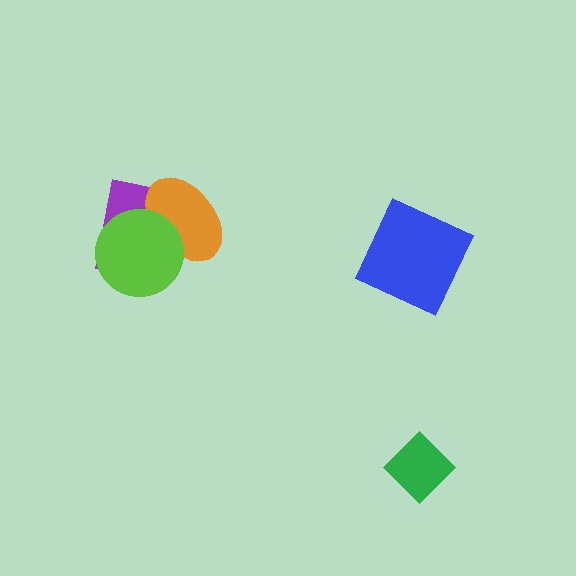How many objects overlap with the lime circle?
2 objects overlap with the lime circle.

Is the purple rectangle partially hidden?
Yes, it is partially covered by another shape.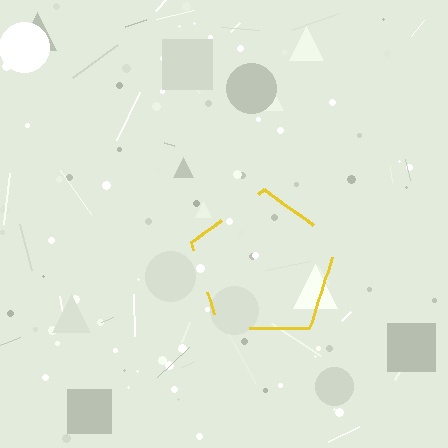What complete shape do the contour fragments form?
The contour fragments form a pentagon.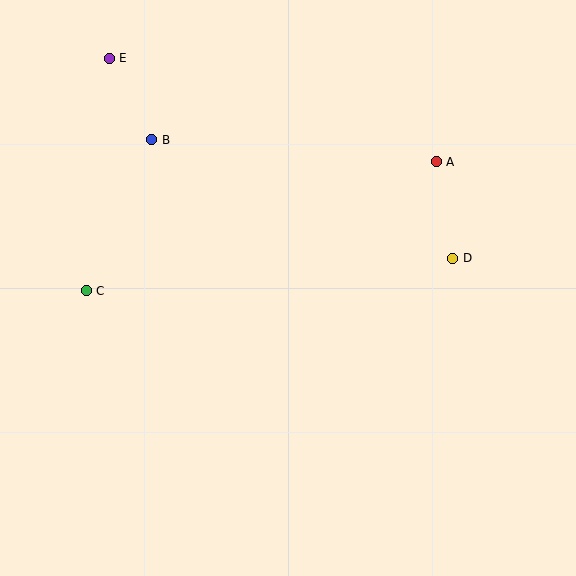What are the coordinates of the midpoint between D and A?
The midpoint between D and A is at (444, 210).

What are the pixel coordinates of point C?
Point C is at (86, 291).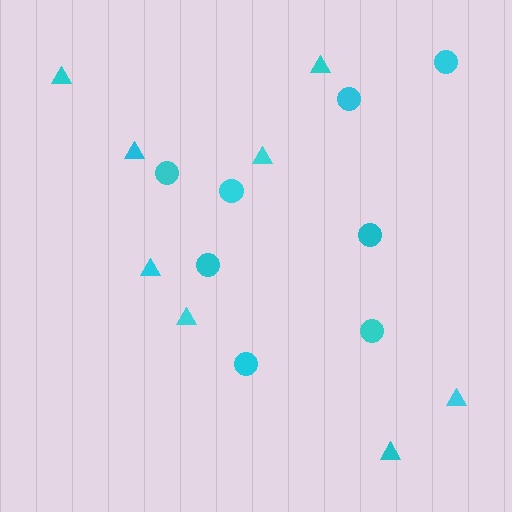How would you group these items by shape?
There are 2 groups: one group of circles (8) and one group of triangles (8).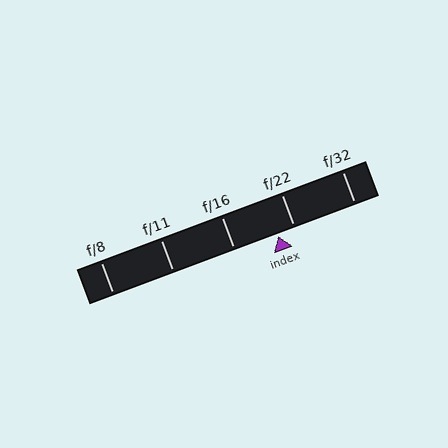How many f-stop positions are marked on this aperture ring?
There are 5 f-stop positions marked.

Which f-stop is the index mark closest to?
The index mark is closest to f/22.